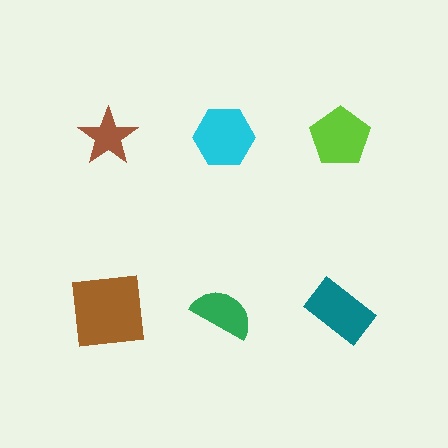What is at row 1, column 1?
A brown star.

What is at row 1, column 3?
A lime pentagon.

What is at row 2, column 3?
A teal rectangle.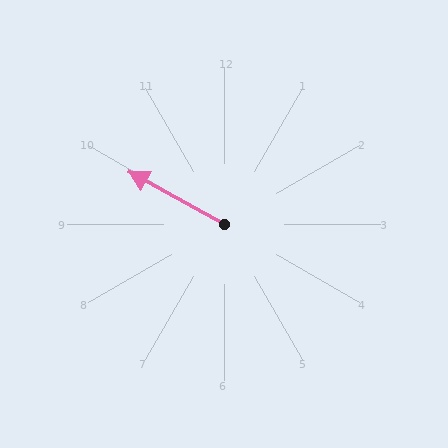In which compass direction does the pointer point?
Northwest.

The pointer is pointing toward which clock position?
Roughly 10 o'clock.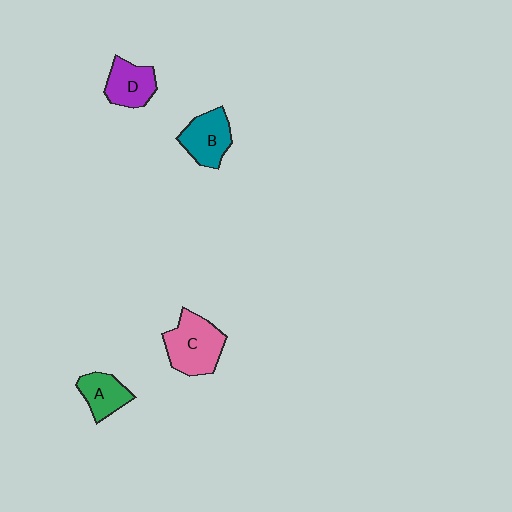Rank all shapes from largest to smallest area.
From largest to smallest: C (pink), B (teal), D (purple), A (green).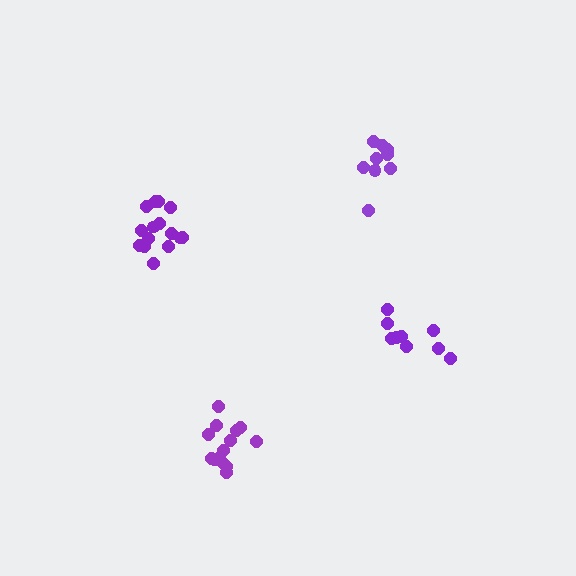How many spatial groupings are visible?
There are 4 spatial groupings.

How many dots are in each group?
Group 1: 15 dots, Group 2: 9 dots, Group 3: 9 dots, Group 4: 15 dots (48 total).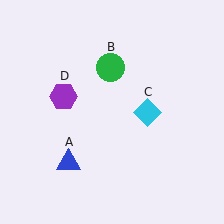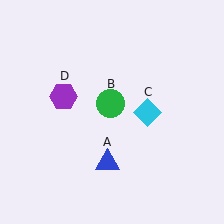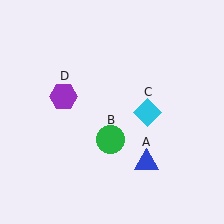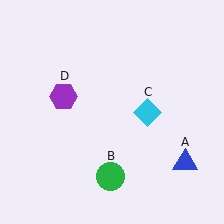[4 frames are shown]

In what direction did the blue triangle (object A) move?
The blue triangle (object A) moved right.